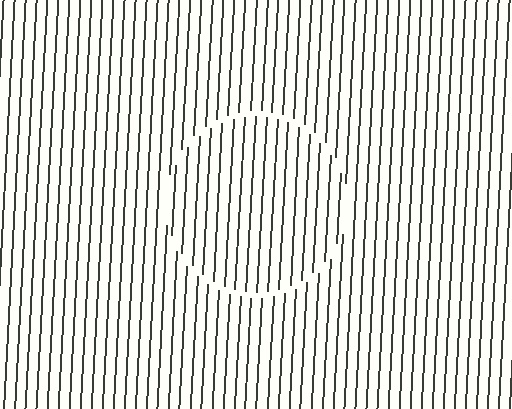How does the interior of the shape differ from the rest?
The interior of the shape contains the same grating, shifted by half a period — the contour is defined by the phase discontinuity where line-ends from the inner and outer gratings abut.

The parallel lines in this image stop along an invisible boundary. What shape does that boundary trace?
An illusory circle. The interior of the shape contains the same grating, shifted by half a period — the contour is defined by the phase discontinuity where line-ends from the inner and outer gratings abut.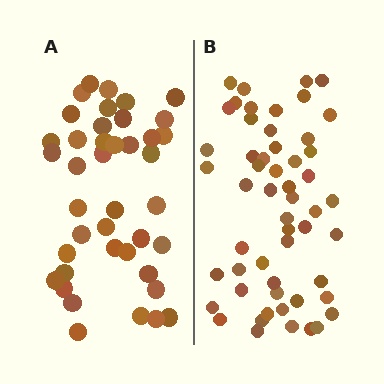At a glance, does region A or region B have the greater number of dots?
Region B (the right region) has more dots.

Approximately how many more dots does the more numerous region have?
Region B has approximately 15 more dots than region A.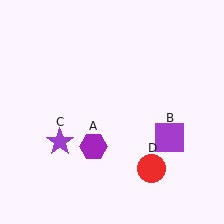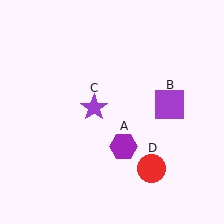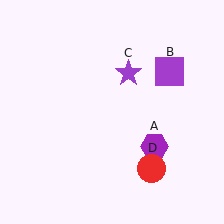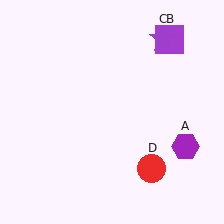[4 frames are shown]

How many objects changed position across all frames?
3 objects changed position: purple hexagon (object A), purple square (object B), purple star (object C).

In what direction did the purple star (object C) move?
The purple star (object C) moved up and to the right.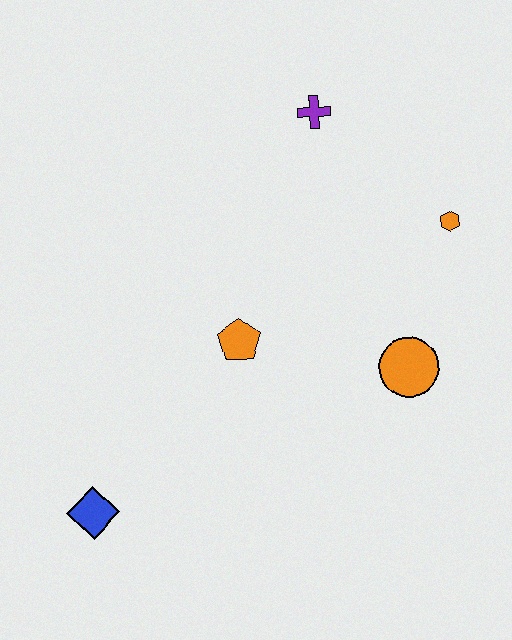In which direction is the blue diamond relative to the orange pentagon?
The blue diamond is below the orange pentagon.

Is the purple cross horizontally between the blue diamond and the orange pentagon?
No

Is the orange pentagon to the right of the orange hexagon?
No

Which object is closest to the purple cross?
The orange hexagon is closest to the purple cross.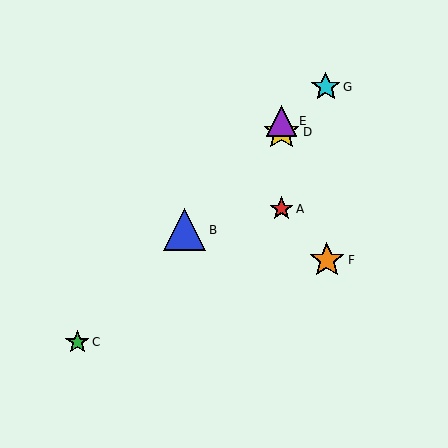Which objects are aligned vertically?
Objects A, D, E are aligned vertically.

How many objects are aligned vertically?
3 objects (A, D, E) are aligned vertically.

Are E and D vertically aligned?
Yes, both are at x≈281.